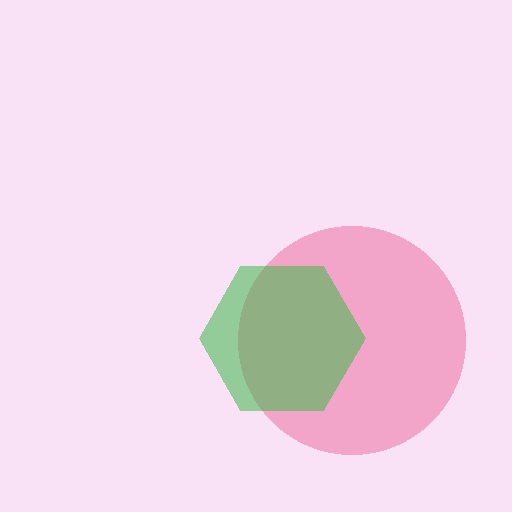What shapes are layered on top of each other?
The layered shapes are: a pink circle, a green hexagon.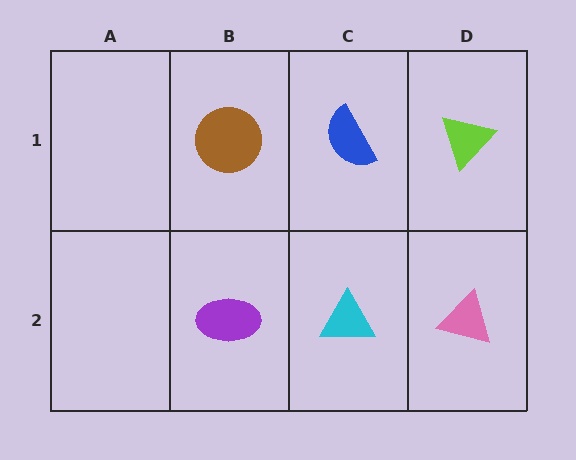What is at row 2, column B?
A purple ellipse.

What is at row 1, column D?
A lime triangle.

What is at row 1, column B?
A brown circle.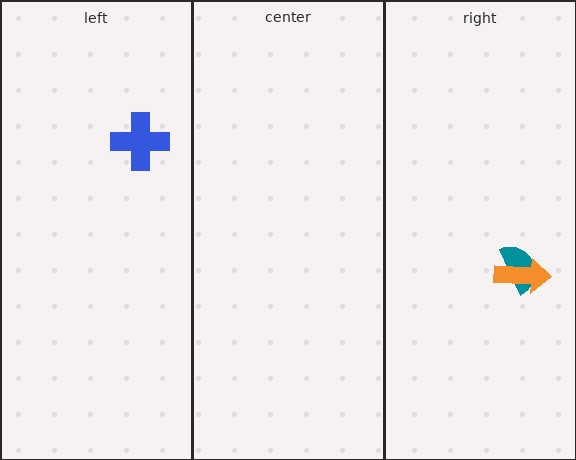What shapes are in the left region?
The blue cross.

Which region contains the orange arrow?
The right region.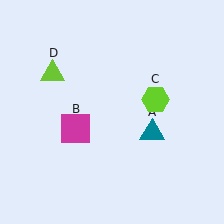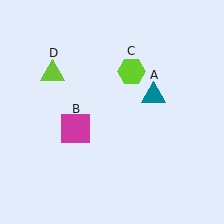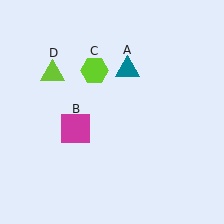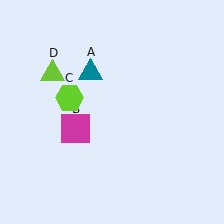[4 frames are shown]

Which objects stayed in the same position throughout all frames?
Magenta square (object B) and lime triangle (object D) remained stationary.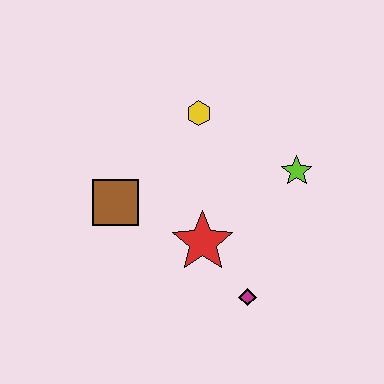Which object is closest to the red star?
The magenta diamond is closest to the red star.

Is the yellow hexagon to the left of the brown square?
No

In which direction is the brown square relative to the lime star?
The brown square is to the left of the lime star.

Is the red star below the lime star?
Yes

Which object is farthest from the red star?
The yellow hexagon is farthest from the red star.